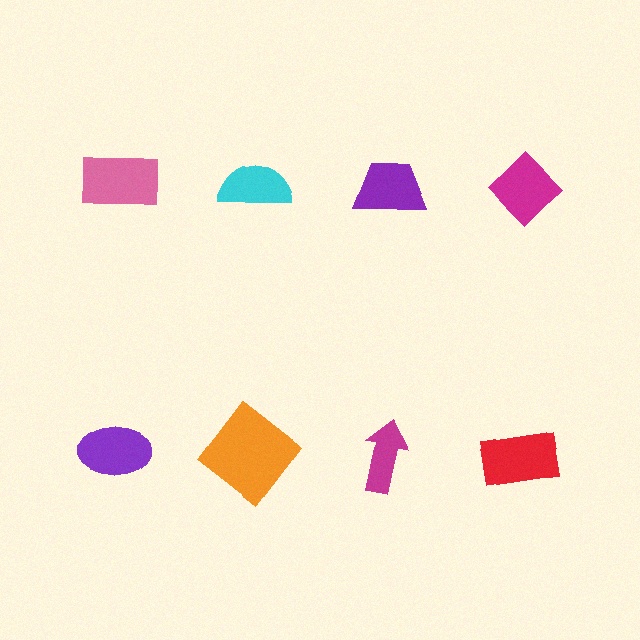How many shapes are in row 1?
4 shapes.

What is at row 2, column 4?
A red rectangle.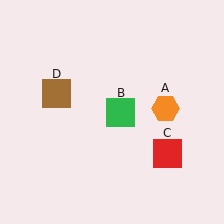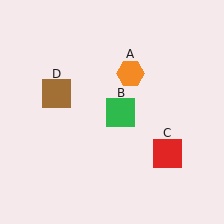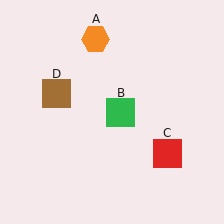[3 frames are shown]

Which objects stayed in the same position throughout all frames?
Green square (object B) and red square (object C) and brown square (object D) remained stationary.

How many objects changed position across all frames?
1 object changed position: orange hexagon (object A).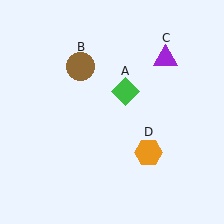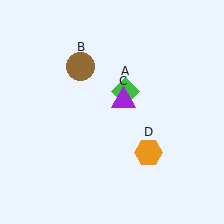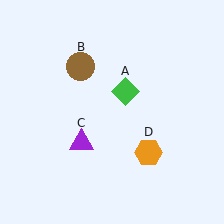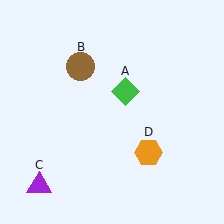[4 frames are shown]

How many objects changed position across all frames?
1 object changed position: purple triangle (object C).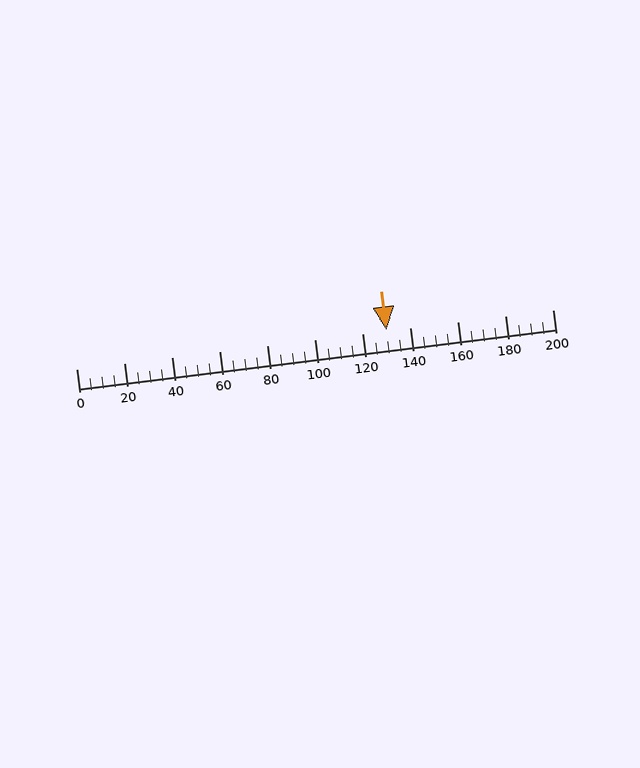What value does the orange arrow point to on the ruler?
The orange arrow points to approximately 130.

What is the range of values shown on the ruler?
The ruler shows values from 0 to 200.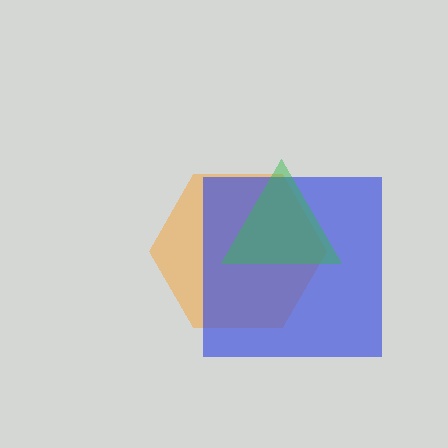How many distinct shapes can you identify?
There are 3 distinct shapes: an orange hexagon, a blue square, a green triangle.